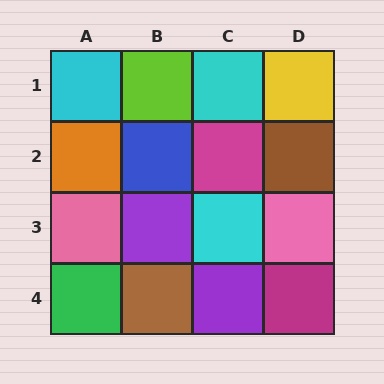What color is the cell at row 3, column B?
Purple.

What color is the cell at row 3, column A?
Pink.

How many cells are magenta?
2 cells are magenta.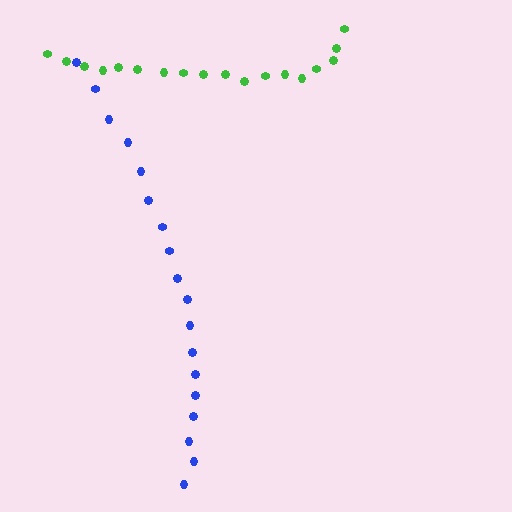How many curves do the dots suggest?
There are 2 distinct paths.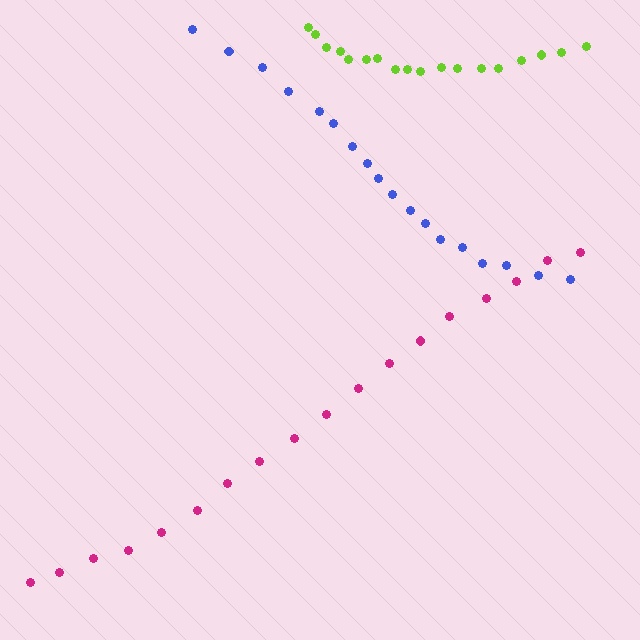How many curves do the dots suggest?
There are 3 distinct paths.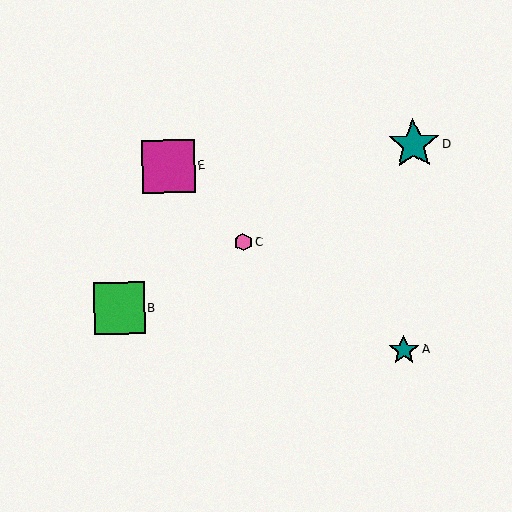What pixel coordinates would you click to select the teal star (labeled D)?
Click at (414, 144) to select the teal star D.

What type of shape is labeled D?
Shape D is a teal star.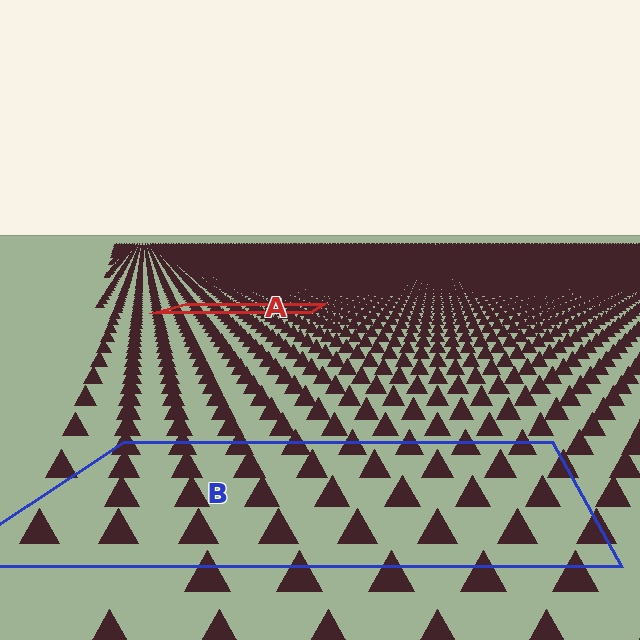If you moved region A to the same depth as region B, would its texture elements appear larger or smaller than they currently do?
They would appear larger. At a closer depth, the same texture elements are projected at a bigger on-screen size.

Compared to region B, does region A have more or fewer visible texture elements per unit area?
Region A has more texture elements per unit area — they are packed more densely because it is farther away.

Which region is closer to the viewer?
Region B is closer. The texture elements there are larger and more spread out.